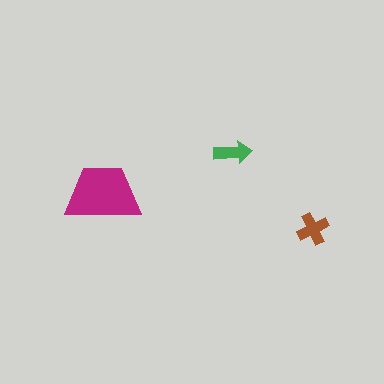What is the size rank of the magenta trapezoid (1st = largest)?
1st.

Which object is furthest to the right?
The brown cross is rightmost.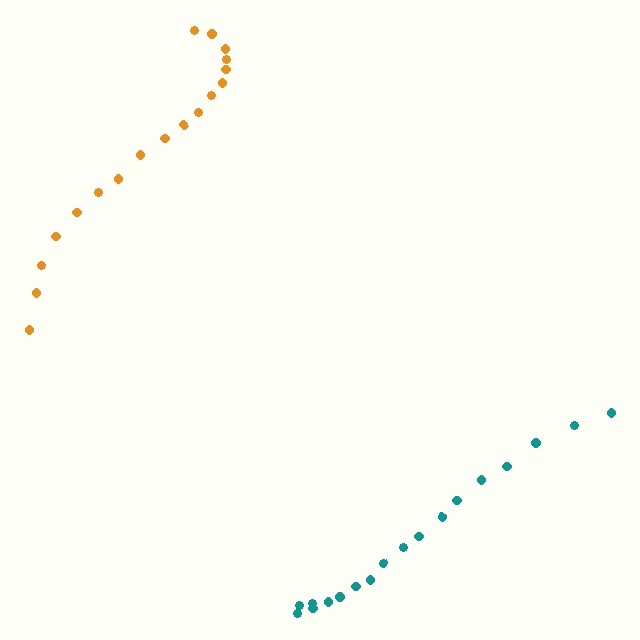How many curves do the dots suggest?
There are 2 distinct paths.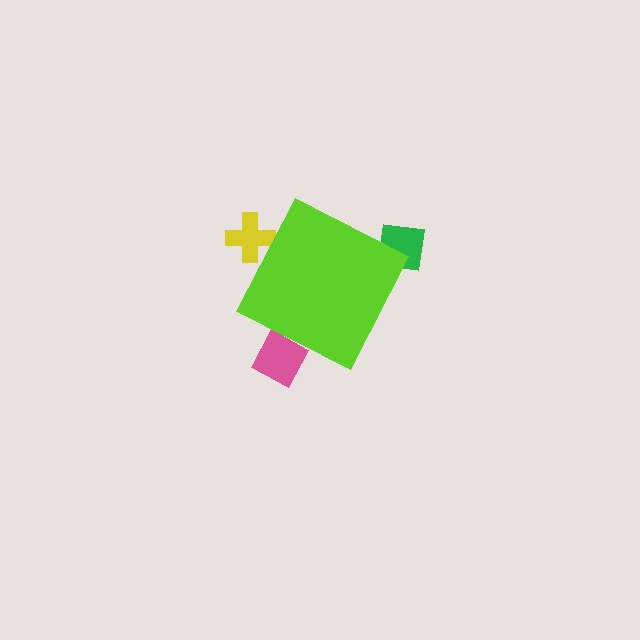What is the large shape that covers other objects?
A lime diamond.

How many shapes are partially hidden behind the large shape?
3 shapes are partially hidden.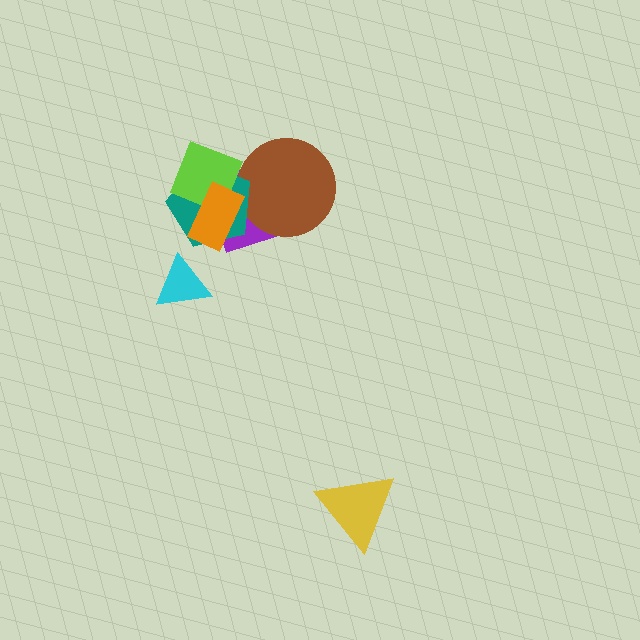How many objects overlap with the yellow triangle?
0 objects overlap with the yellow triangle.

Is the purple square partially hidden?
Yes, it is partially covered by another shape.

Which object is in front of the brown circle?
The teal pentagon is in front of the brown circle.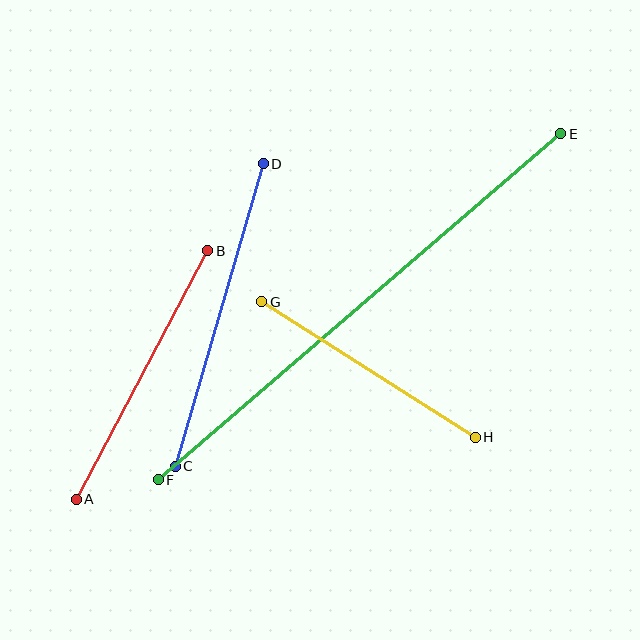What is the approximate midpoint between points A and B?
The midpoint is at approximately (142, 375) pixels.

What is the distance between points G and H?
The distance is approximately 253 pixels.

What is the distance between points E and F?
The distance is approximately 531 pixels.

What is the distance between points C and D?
The distance is approximately 315 pixels.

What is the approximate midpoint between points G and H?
The midpoint is at approximately (369, 370) pixels.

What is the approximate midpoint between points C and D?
The midpoint is at approximately (219, 315) pixels.